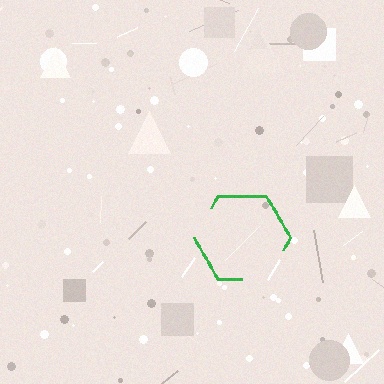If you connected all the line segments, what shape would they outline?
They would outline a hexagon.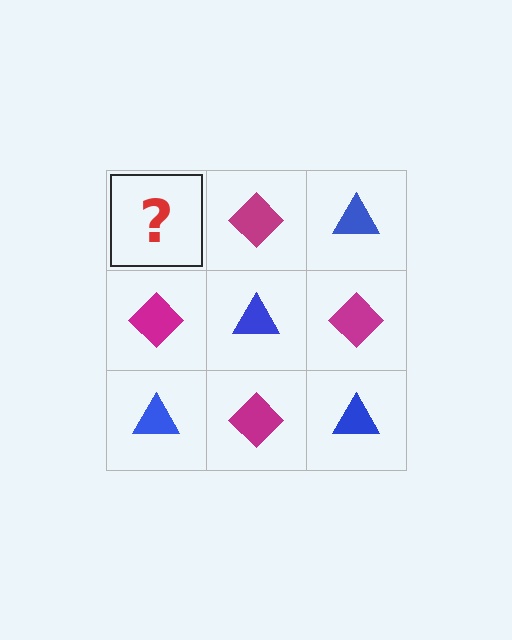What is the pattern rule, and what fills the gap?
The rule is that it alternates blue triangle and magenta diamond in a checkerboard pattern. The gap should be filled with a blue triangle.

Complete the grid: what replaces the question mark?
The question mark should be replaced with a blue triangle.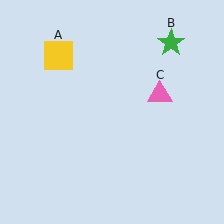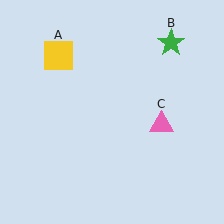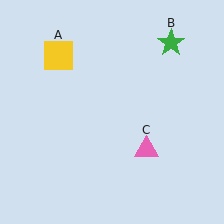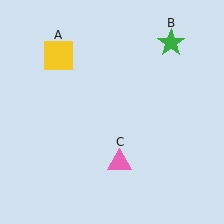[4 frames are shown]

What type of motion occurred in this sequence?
The pink triangle (object C) rotated clockwise around the center of the scene.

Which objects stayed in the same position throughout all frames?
Yellow square (object A) and green star (object B) remained stationary.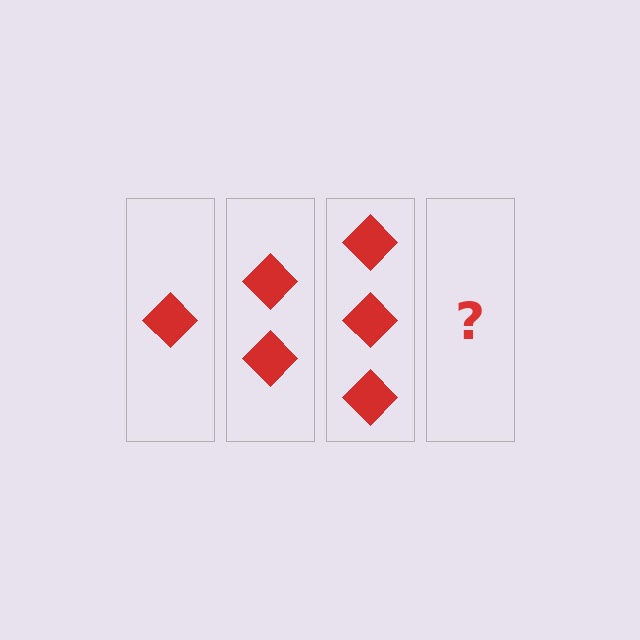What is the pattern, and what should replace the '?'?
The pattern is that each step adds one more diamond. The '?' should be 4 diamonds.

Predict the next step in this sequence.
The next step is 4 diamonds.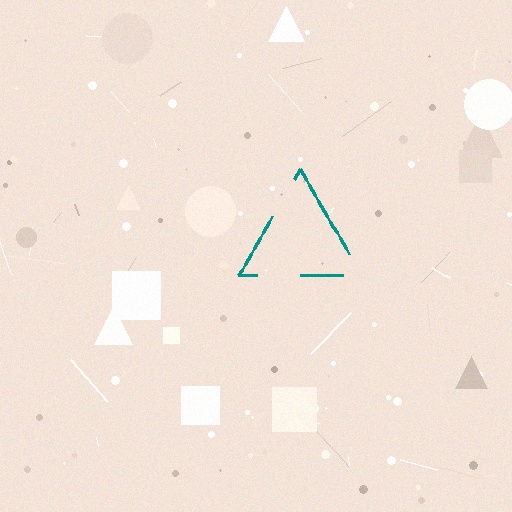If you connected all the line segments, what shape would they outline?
They would outline a triangle.